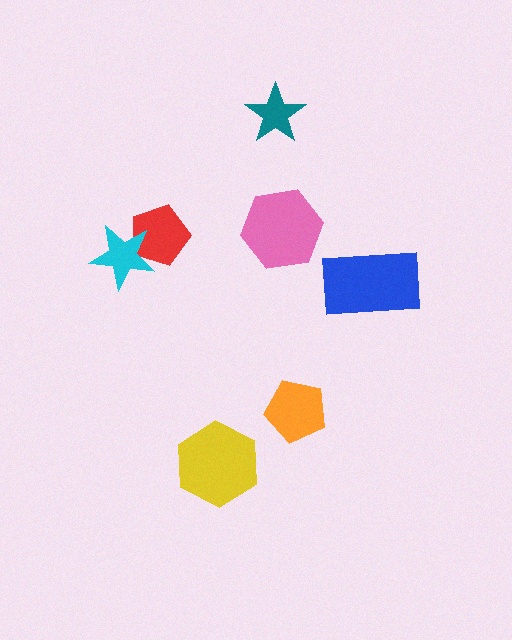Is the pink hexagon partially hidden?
No, no other shape covers it.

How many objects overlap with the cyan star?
1 object overlaps with the cyan star.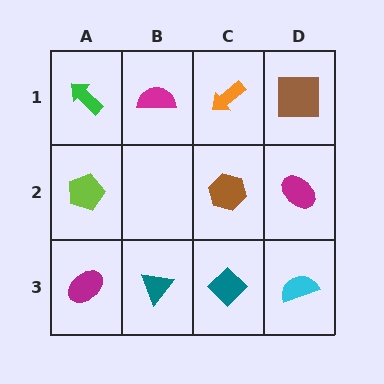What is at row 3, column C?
A teal diamond.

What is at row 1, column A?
A green arrow.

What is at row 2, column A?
A lime pentagon.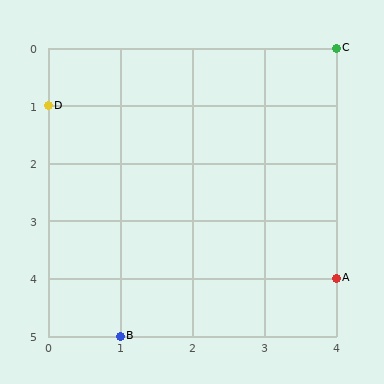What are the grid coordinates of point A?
Point A is at grid coordinates (4, 4).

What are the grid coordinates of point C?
Point C is at grid coordinates (4, 0).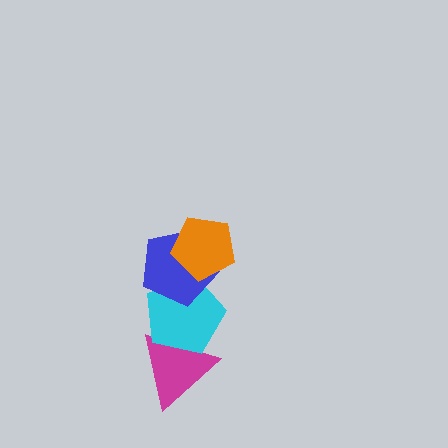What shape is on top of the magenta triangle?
The cyan pentagon is on top of the magenta triangle.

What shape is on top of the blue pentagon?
The orange pentagon is on top of the blue pentagon.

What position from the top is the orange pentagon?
The orange pentagon is 1st from the top.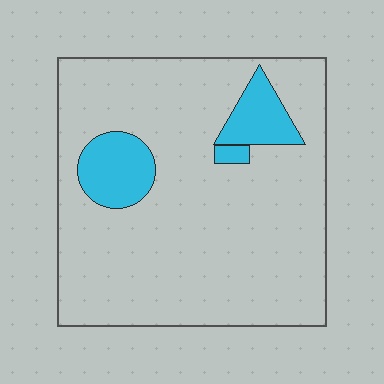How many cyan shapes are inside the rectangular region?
3.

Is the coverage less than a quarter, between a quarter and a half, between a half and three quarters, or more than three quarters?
Less than a quarter.